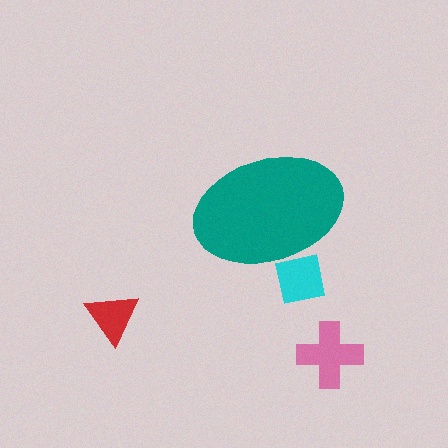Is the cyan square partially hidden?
Yes, the cyan square is partially hidden behind the teal ellipse.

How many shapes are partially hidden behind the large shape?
1 shape is partially hidden.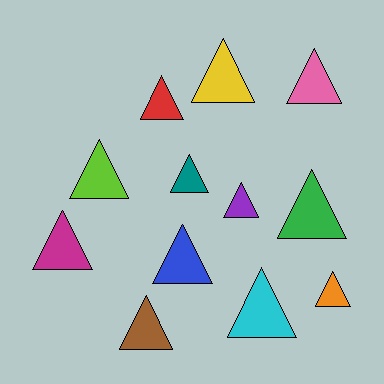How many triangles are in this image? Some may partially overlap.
There are 12 triangles.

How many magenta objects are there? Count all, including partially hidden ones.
There is 1 magenta object.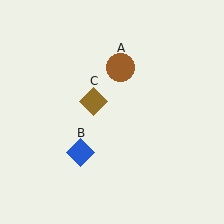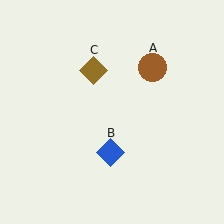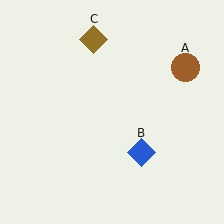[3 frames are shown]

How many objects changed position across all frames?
3 objects changed position: brown circle (object A), blue diamond (object B), brown diamond (object C).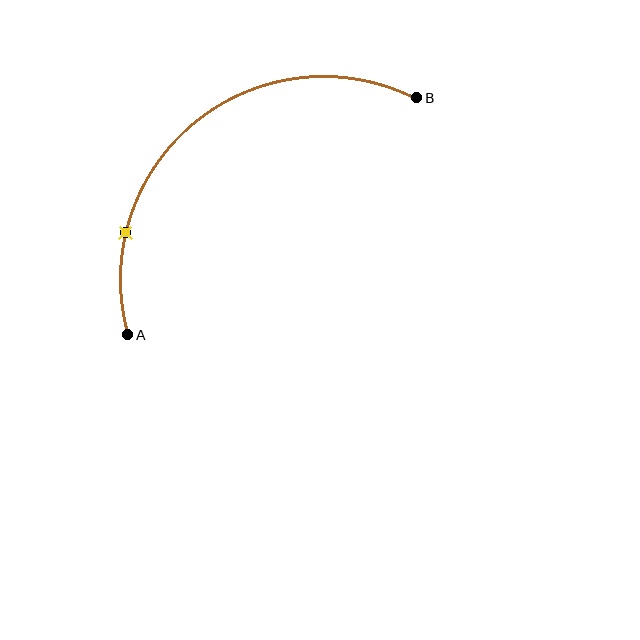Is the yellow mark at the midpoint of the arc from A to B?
No. The yellow mark lies on the arc but is closer to endpoint A. The arc midpoint would be at the point on the curve equidistant along the arc from both A and B.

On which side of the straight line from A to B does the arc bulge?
The arc bulges above and to the left of the straight line connecting A and B.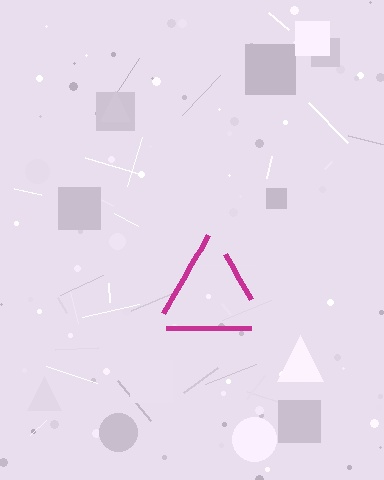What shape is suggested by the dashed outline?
The dashed outline suggests a triangle.